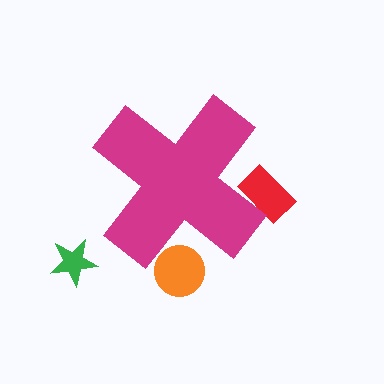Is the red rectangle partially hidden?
Yes, the red rectangle is partially hidden behind the magenta cross.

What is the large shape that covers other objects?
A magenta cross.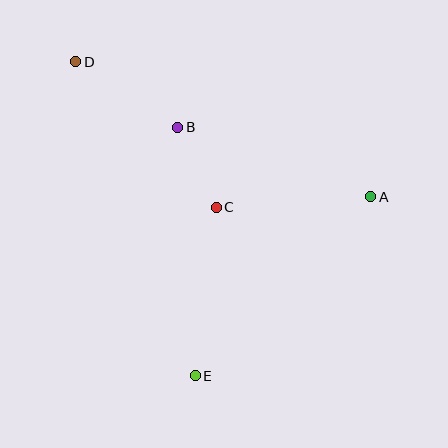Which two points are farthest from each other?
Points D and E are farthest from each other.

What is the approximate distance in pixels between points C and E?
The distance between C and E is approximately 170 pixels.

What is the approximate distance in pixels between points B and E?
The distance between B and E is approximately 249 pixels.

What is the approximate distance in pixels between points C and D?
The distance between C and D is approximately 203 pixels.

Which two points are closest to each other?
Points B and C are closest to each other.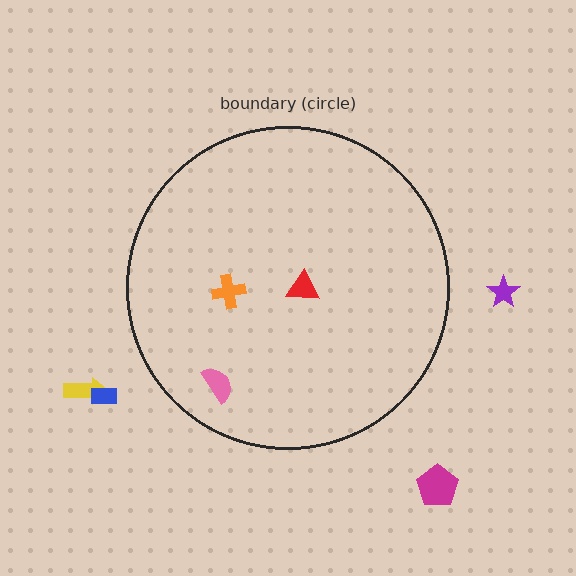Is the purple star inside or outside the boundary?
Outside.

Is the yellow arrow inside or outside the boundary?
Outside.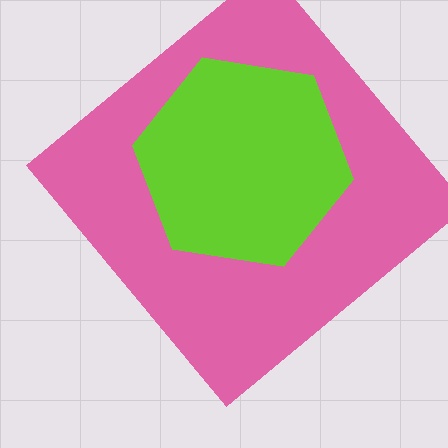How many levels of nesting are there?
2.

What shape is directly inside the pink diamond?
The lime hexagon.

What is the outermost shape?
The pink diamond.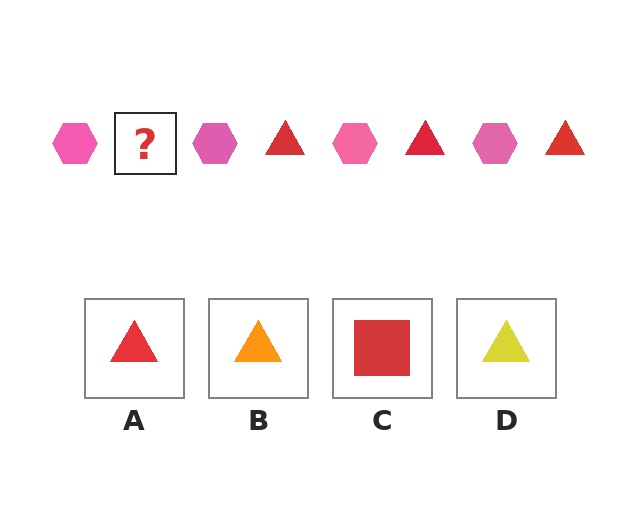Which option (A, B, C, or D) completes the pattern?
A.